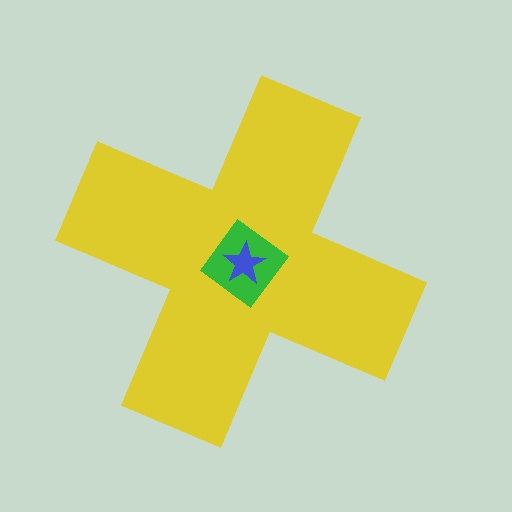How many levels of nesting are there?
3.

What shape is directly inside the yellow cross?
The green diamond.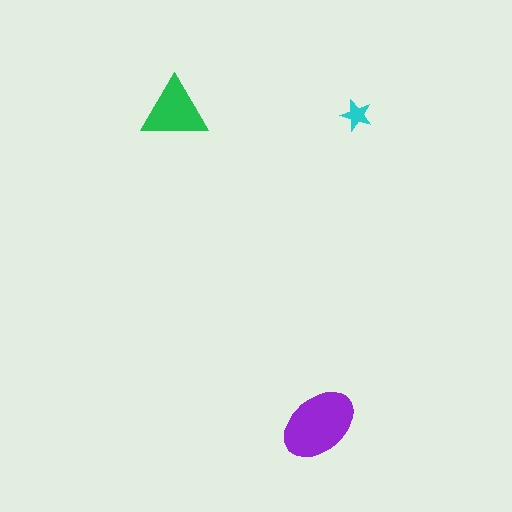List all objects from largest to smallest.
The purple ellipse, the green triangle, the cyan star.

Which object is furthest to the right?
The cyan star is rightmost.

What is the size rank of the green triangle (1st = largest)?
2nd.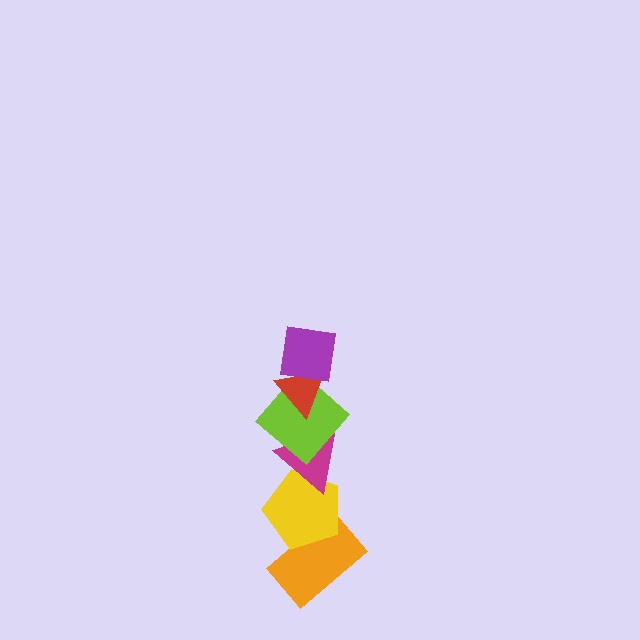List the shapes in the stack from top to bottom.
From top to bottom: the purple square, the red triangle, the lime diamond, the magenta triangle, the yellow pentagon, the orange rectangle.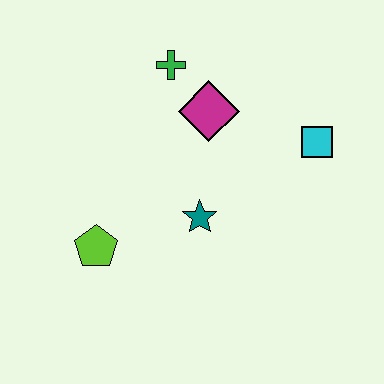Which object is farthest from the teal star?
The green cross is farthest from the teal star.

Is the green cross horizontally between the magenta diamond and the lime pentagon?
Yes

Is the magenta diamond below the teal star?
No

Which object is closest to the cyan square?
The magenta diamond is closest to the cyan square.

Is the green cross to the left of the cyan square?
Yes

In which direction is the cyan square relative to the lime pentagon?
The cyan square is to the right of the lime pentagon.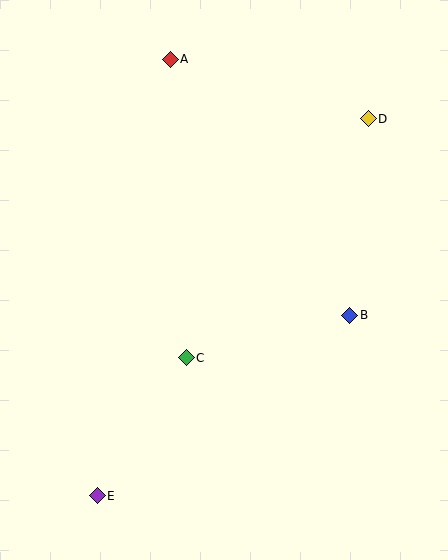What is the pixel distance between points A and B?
The distance between A and B is 312 pixels.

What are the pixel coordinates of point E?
Point E is at (97, 496).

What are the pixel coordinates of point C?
Point C is at (186, 358).